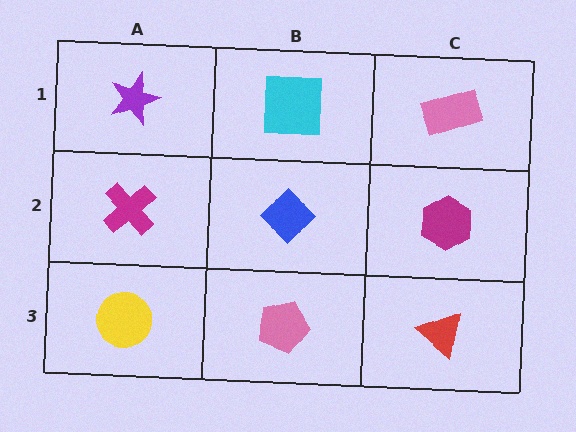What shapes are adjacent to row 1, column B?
A blue diamond (row 2, column B), a purple star (row 1, column A), a pink rectangle (row 1, column C).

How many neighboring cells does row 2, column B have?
4.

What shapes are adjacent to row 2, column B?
A cyan square (row 1, column B), a pink pentagon (row 3, column B), a magenta cross (row 2, column A), a magenta hexagon (row 2, column C).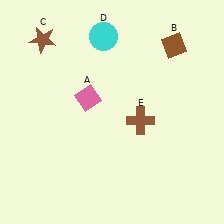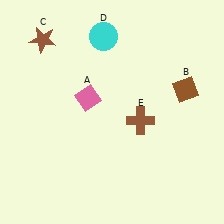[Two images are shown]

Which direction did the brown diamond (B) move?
The brown diamond (B) moved down.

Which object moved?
The brown diamond (B) moved down.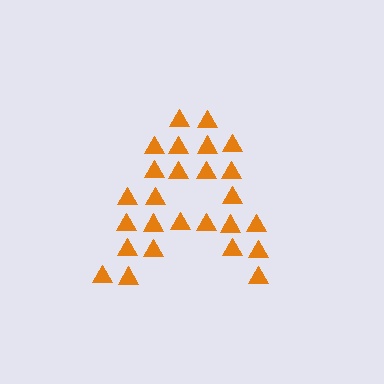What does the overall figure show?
The overall figure shows the letter A.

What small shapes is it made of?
It is made of small triangles.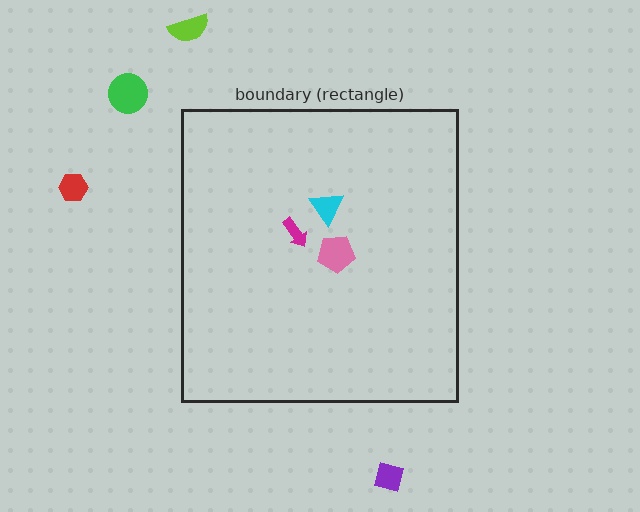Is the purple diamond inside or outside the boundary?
Outside.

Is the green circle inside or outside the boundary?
Outside.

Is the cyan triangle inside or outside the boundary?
Inside.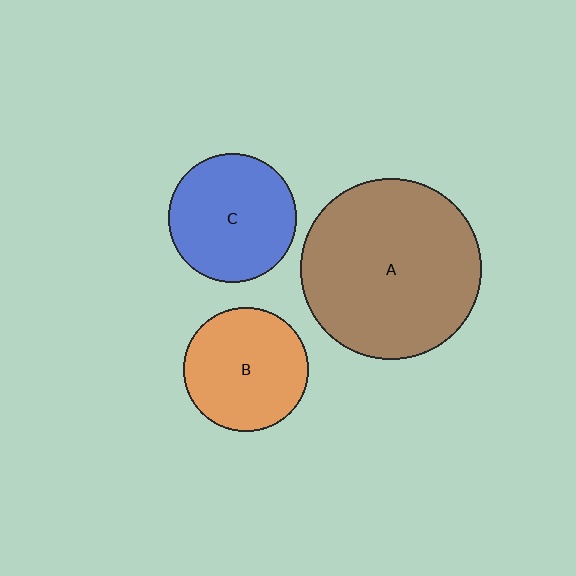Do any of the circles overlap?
No, none of the circles overlap.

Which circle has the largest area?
Circle A (brown).